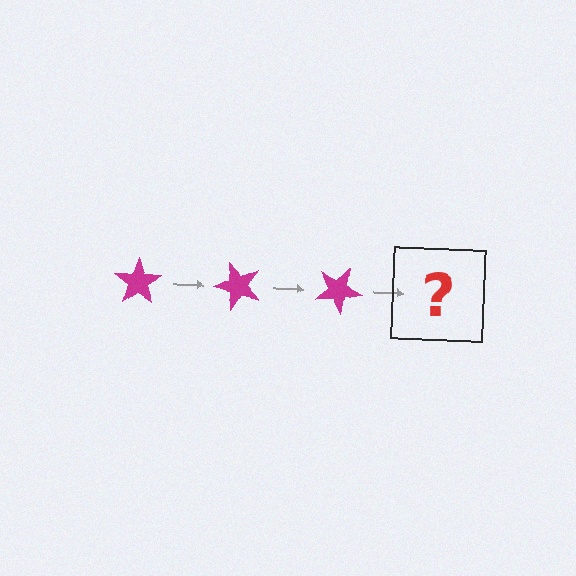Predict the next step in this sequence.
The next step is a magenta star rotated 150 degrees.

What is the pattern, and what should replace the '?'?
The pattern is that the star rotates 50 degrees each step. The '?' should be a magenta star rotated 150 degrees.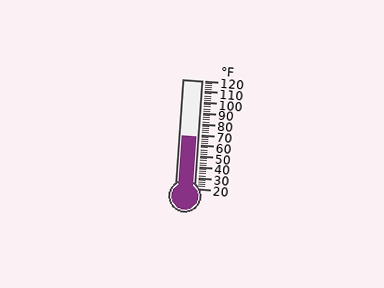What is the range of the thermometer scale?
The thermometer scale ranges from 20°F to 120°F.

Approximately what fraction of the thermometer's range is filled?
The thermometer is filled to approximately 50% of its range.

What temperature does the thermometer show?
The thermometer shows approximately 68°F.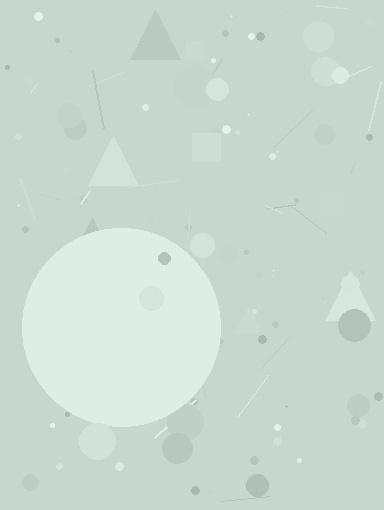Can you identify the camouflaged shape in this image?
The camouflaged shape is a circle.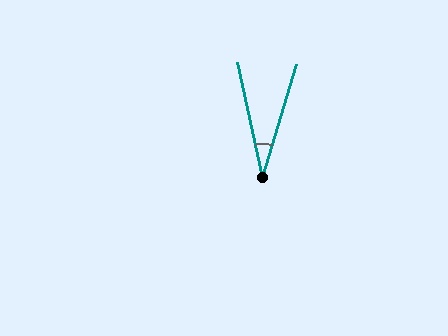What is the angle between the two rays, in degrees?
Approximately 29 degrees.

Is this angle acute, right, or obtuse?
It is acute.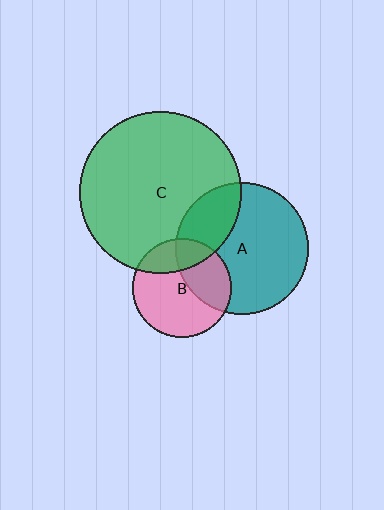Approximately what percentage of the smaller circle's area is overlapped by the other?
Approximately 35%.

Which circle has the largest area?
Circle C (green).